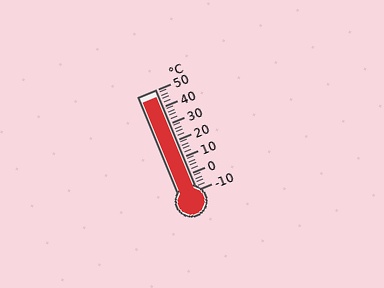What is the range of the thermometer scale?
The thermometer scale ranges from -10°C to 50°C.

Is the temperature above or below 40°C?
The temperature is above 40°C.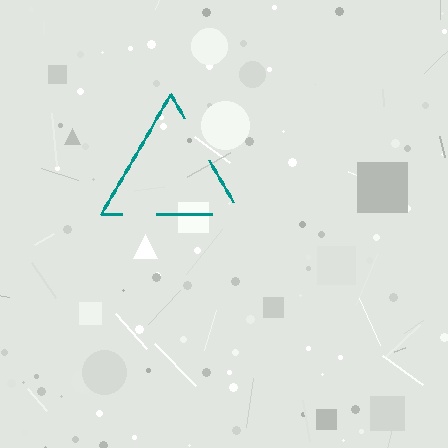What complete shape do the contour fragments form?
The contour fragments form a triangle.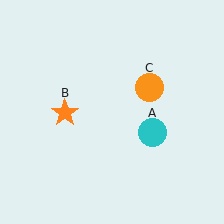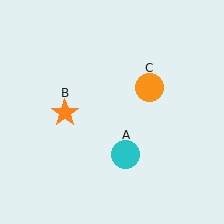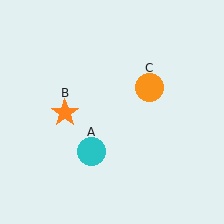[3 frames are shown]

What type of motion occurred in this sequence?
The cyan circle (object A) rotated clockwise around the center of the scene.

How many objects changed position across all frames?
1 object changed position: cyan circle (object A).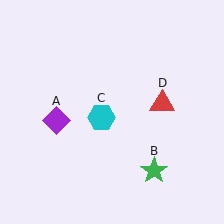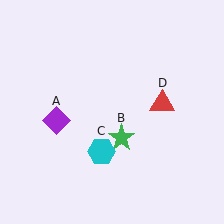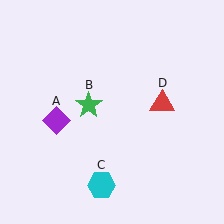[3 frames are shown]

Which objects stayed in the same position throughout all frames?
Purple diamond (object A) and red triangle (object D) remained stationary.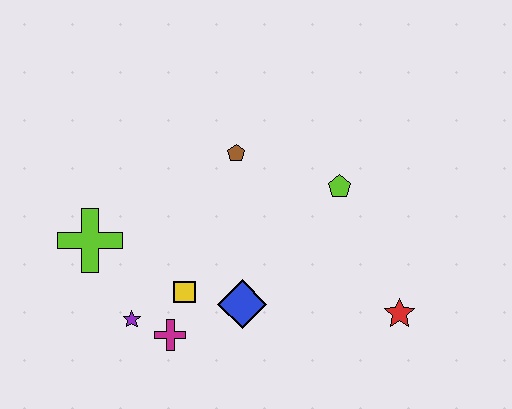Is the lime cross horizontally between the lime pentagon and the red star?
No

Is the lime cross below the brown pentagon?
Yes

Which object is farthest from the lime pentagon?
The lime cross is farthest from the lime pentagon.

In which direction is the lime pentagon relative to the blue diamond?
The lime pentagon is above the blue diamond.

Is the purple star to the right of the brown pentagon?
No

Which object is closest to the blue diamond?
The yellow square is closest to the blue diamond.